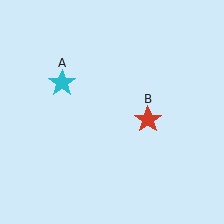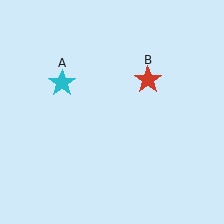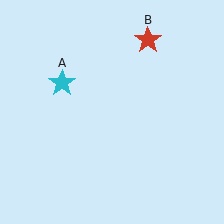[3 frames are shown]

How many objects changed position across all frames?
1 object changed position: red star (object B).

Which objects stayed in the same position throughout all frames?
Cyan star (object A) remained stationary.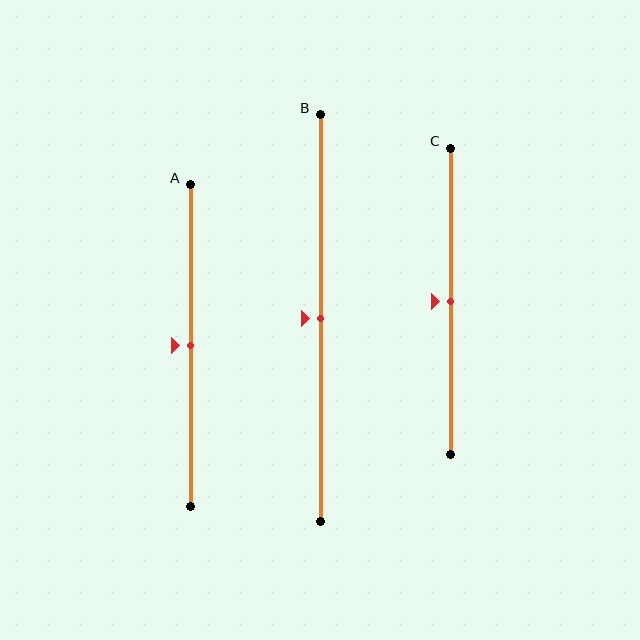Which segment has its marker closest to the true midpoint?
Segment A has its marker closest to the true midpoint.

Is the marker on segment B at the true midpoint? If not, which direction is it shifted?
Yes, the marker on segment B is at the true midpoint.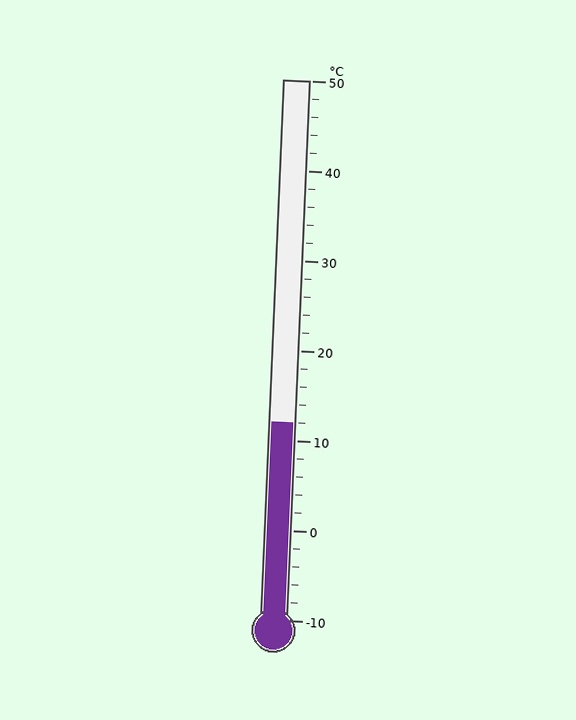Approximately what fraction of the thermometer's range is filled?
The thermometer is filled to approximately 35% of its range.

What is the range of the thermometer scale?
The thermometer scale ranges from -10°C to 50°C.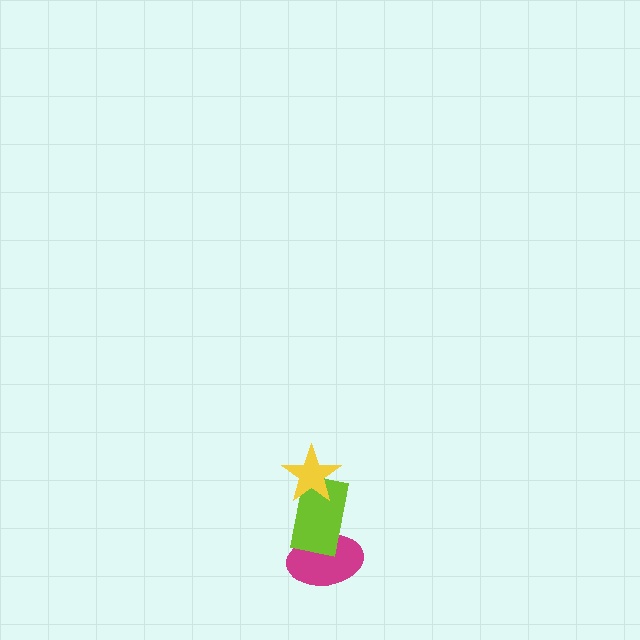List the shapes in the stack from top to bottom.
From top to bottom: the yellow star, the lime rectangle, the magenta ellipse.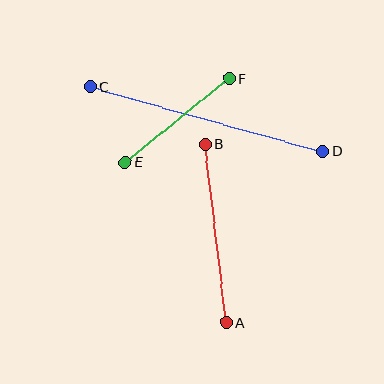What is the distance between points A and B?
The distance is approximately 179 pixels.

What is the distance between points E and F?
The distance is approximately 134 pixels.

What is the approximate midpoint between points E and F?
The midpoint is at approximately (177, 120) pixels.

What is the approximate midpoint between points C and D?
The midpoint is at approximately (206, 119) pixels.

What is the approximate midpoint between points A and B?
The midpoint is at approximately (216, 233) pixels.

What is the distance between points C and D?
The distance is approximately 241 pixels.